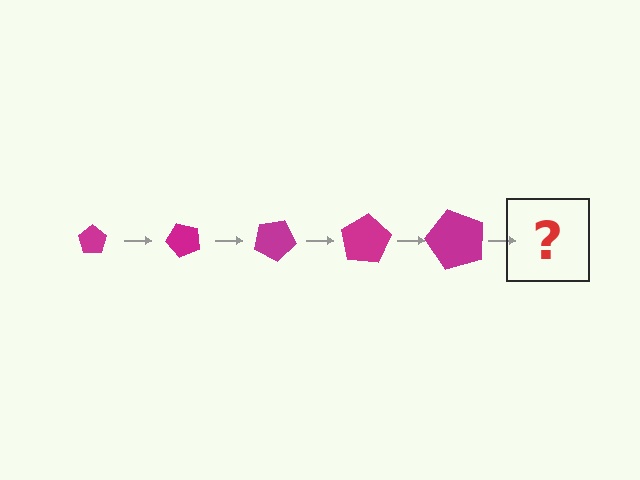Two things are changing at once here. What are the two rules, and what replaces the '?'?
The two rules are that the pentagon grows larger each step and it rotates 50 degrees each step. The '?' should be a pentagon, larger than the previous one and rotated 250 degrees from the start.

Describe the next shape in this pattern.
It should be a pentagon, larger than the previous one and rotated 250 degrees from the start.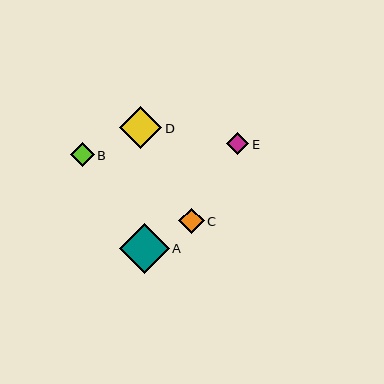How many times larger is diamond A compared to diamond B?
Diamond A is approximately 2.1 times the size of diamond B.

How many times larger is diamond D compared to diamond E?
Diamond D is approximately 1.9 times the size of diamond E.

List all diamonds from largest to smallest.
From largest to smallest: A, D, C, B, E.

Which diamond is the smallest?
Diamond E is the smallest with a size of approximately 23 pixels.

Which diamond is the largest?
Diamond A is the largest with a size of approximately 50 pixels.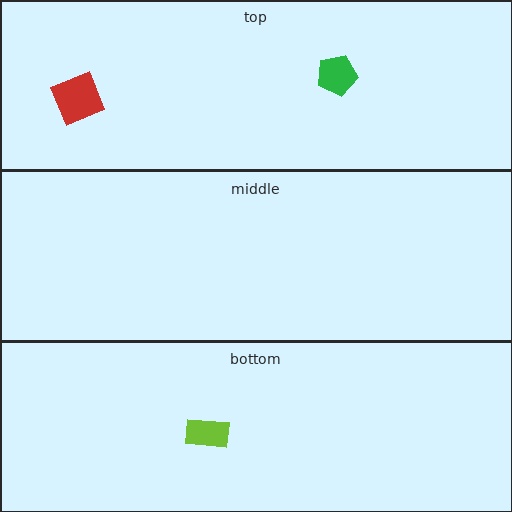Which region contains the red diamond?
The top region.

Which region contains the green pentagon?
The top region.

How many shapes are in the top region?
2.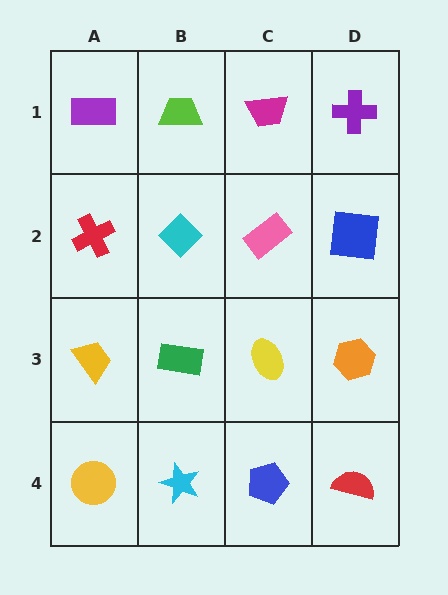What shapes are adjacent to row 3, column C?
A pink rectangle (row 2, column C), a blue pentagon (row 4, column C), a green rectangle (row 3, column B), an orange hexagon (row 3, column D).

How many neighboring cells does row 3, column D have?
3.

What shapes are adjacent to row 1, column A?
A red cross (row 2, column A), a lime trapezoid (row 1, column B).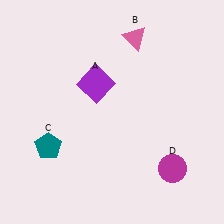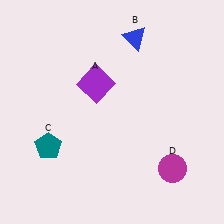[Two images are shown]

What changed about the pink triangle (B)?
In Image 1, B is pink. In Image 2, it changed to blue.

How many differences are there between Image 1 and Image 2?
There is 1 difference between the two images.